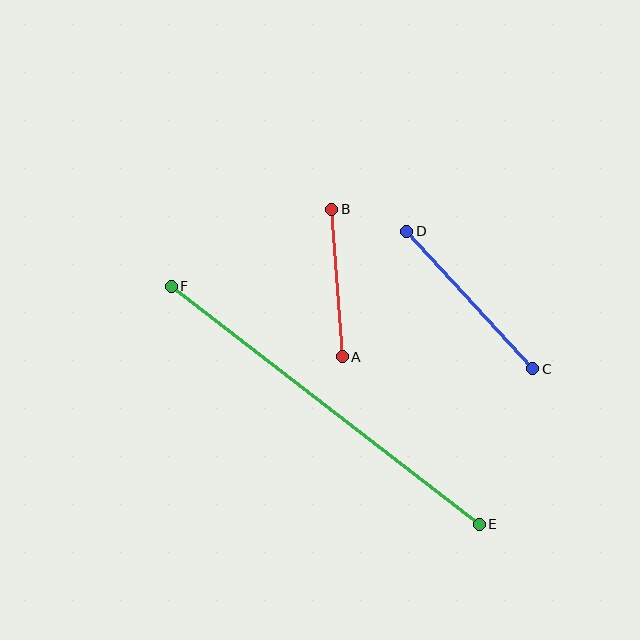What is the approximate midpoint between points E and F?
The midpoint is at approximately (325, 405) pixels.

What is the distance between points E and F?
The distance is approximately 390 pixels.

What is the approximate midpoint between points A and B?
The midpoint is at approximately (337, 283) pixels.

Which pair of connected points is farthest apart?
Points E and F are farthest apart.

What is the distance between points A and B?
The distance is approximately 148 pixels.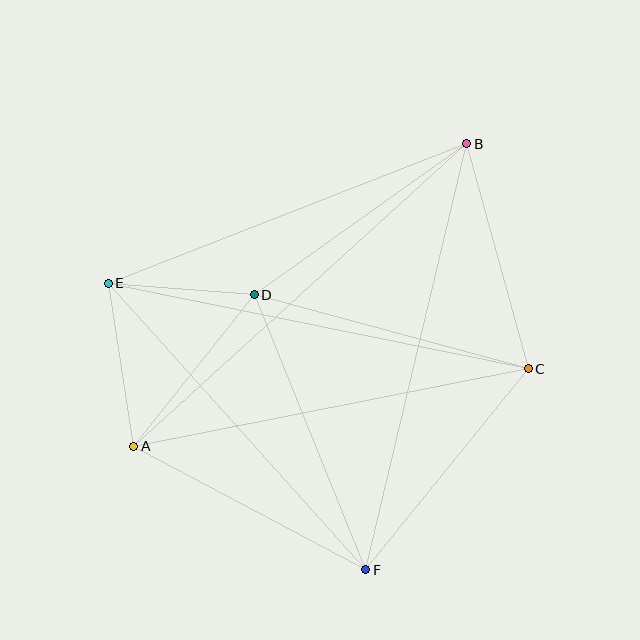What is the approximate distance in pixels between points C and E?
The distance between C and E is approximately 429 pixels.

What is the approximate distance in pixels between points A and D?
The distance between A and D is approximately 193 pixels.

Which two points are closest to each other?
Points D and E are closest to each other.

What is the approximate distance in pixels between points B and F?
The distance between B and F is approximately 438 pixels.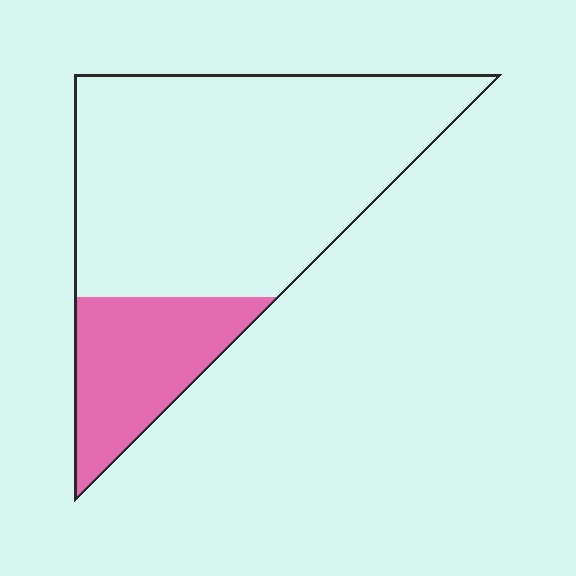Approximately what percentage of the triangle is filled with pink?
Approximately 25%.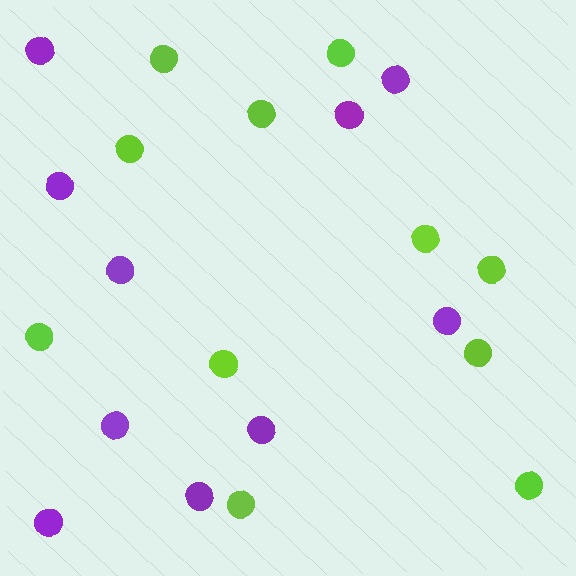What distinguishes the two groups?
There are 2 groups: one group of lime circles (11) and one group of purple circles (10).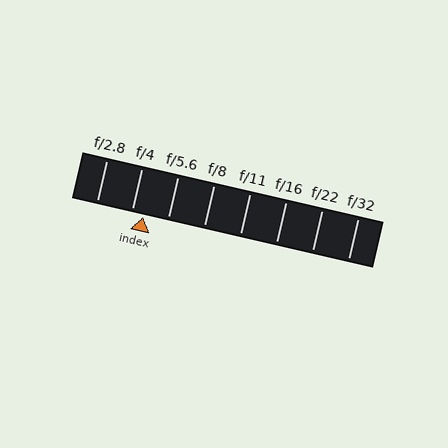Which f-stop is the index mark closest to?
The index mark is closest to f/4.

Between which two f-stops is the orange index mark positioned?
The index mark is between f/4 and f/5.6.